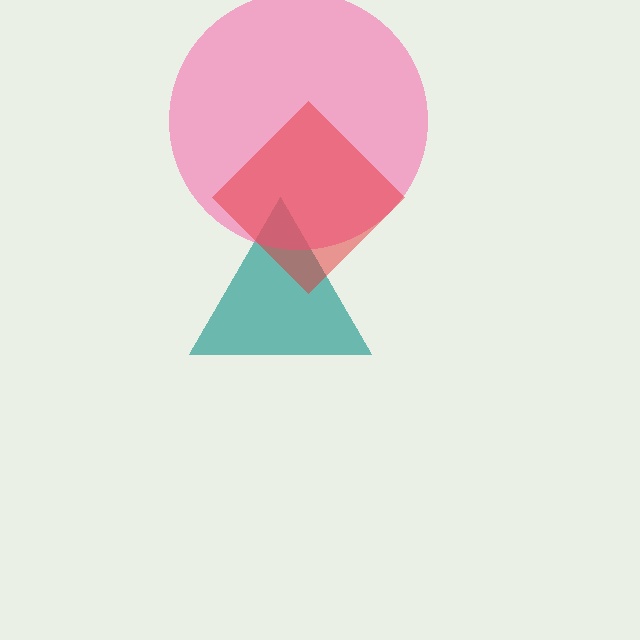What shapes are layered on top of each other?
The layered shapes are: a teal triangle, a pink circle, a red diamond.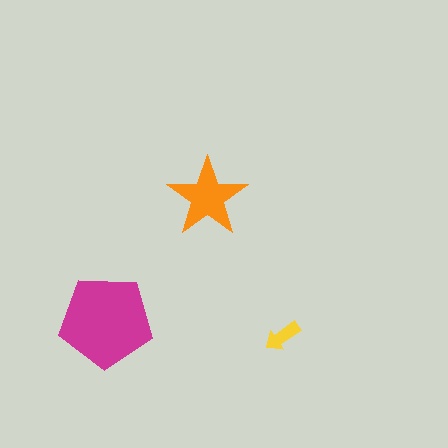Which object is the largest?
The magenta pentagon.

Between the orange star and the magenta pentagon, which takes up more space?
The magenta pentagon.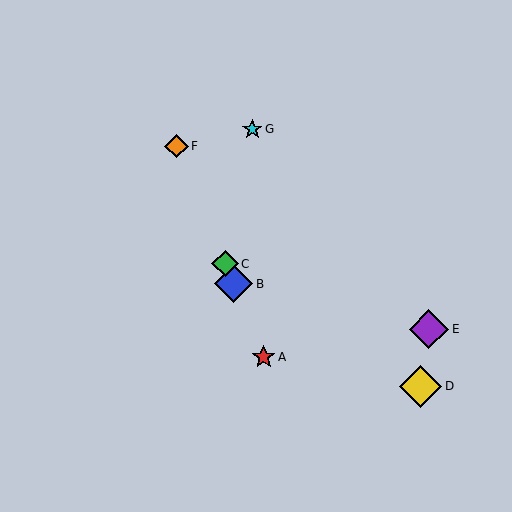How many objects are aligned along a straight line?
4 objects (A, B, C, F) are aligned along a straight line.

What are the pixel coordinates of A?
Object A is at (264, 357).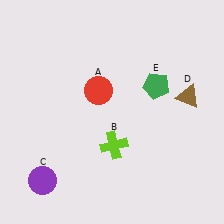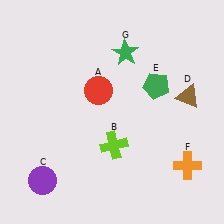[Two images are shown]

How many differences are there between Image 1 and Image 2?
There are 2 differences between the two images.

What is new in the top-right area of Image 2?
A green star (G) was added in the top-right area of Image 2.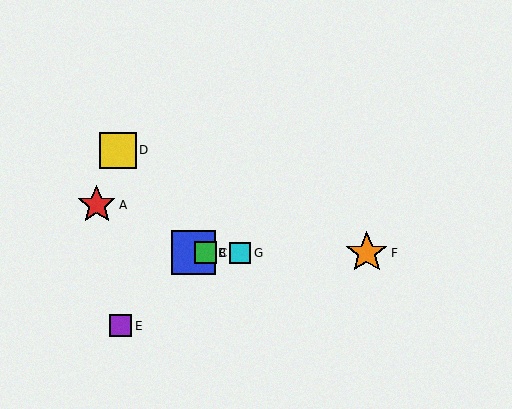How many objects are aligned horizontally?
4 objects (B, C, F, G) are aligned horizontally.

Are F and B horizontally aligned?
Yes, both are at y≈253.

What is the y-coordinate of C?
Object C is at y≈253.